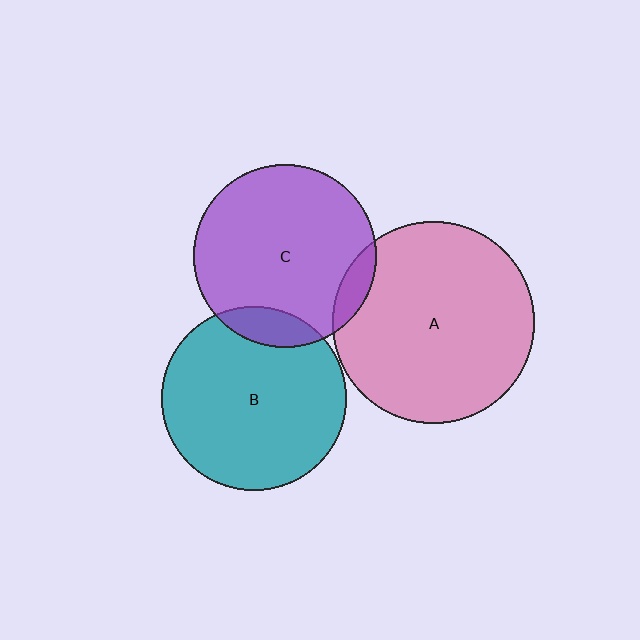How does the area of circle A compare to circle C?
Approximately 1.2 times.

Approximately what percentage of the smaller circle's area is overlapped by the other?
Approximately 10%.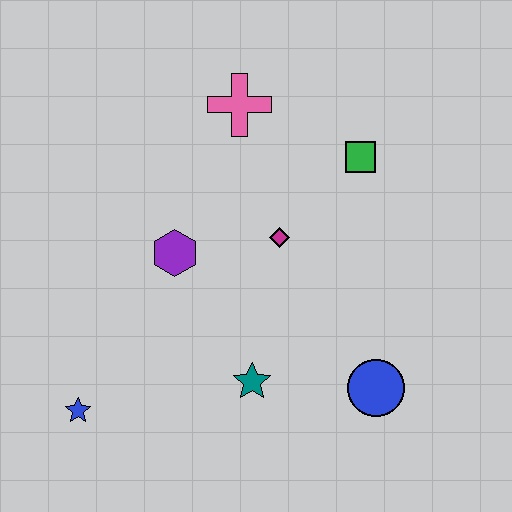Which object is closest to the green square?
The magenta diamond is closest to the green square.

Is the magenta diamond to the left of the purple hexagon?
No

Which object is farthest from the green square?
The blue star is farthest from the green square.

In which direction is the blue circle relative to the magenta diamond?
The blue circle is below the magenta diamond.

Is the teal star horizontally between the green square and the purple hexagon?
Yes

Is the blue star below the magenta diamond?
Yes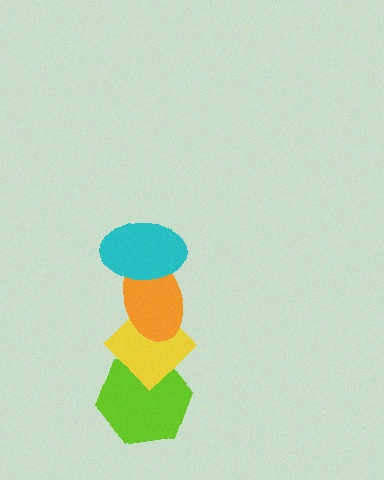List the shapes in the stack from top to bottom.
From top to bottom: the cyan ellipse, the orange ellipse, the yellow diamond, the lime hexagon.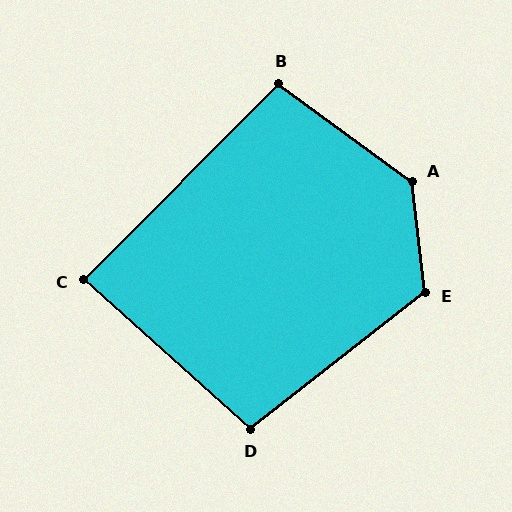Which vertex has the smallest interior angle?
C, at approximately 87 degrees.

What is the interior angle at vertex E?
Approximately 121 degrees (obtuse).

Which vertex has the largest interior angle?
A, at approximately 133 degrees.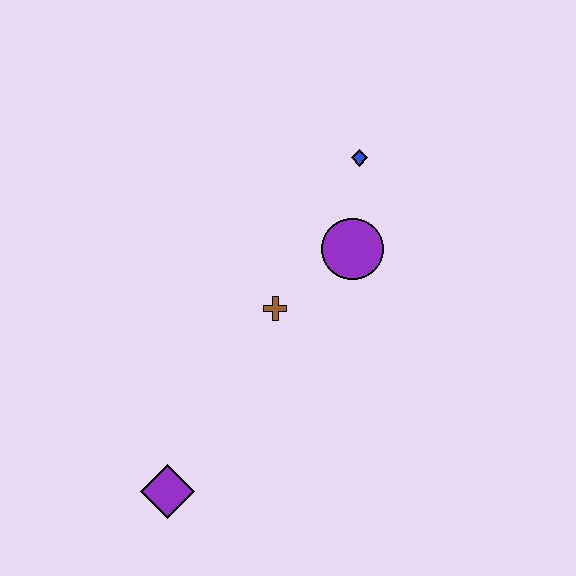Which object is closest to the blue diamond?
The purple circle is closest to the blue diamond.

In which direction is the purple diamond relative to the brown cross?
The purple diamond is below the brown cross.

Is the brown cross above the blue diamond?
No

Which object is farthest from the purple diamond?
The blue diamond is farthest from the purple diamond.